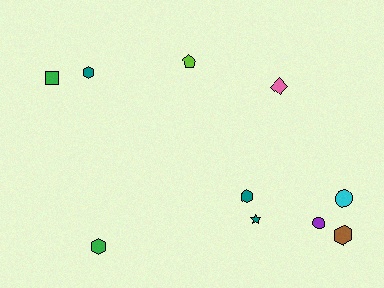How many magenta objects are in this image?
There are no magenta objects.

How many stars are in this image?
There is 1 star.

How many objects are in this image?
There are 10 objects.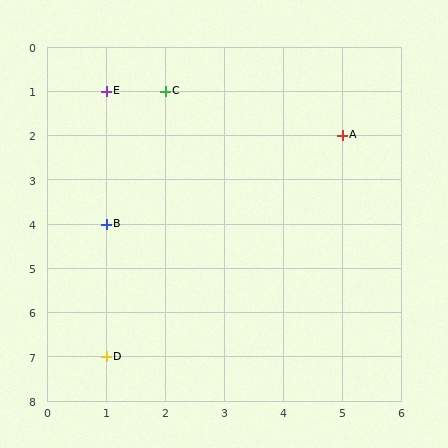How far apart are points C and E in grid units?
Points C and E are 1 column apart.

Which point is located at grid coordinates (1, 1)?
Point E is at (1, 1).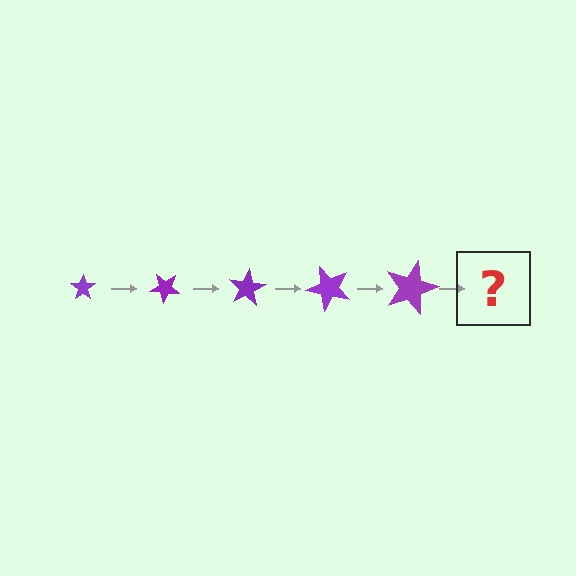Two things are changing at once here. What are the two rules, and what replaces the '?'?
The two rules are that the star grows larger each step and it rotates 40 degrees each step. The '?' should be a star, larger than the previous one and rotated 200 degrees from the start.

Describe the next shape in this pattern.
It should be a star, larger than the previous one and rotated 200 degrees from the start.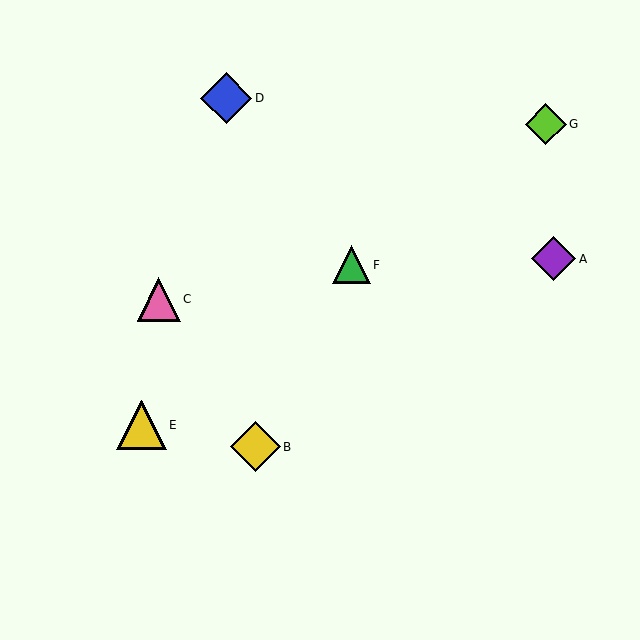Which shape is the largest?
The blue diamond (labeled D) is the largest.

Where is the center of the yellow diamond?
The center of the yellow diamond is at (255, 447).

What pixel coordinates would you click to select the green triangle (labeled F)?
Click at (351, 265) to select the green triangle F.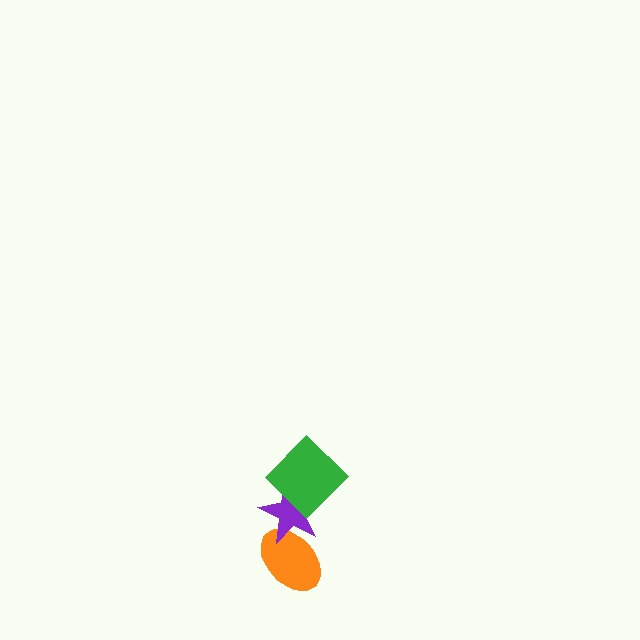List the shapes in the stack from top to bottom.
From top to bottom: the green diamond, the purple star, the orange ellipse.